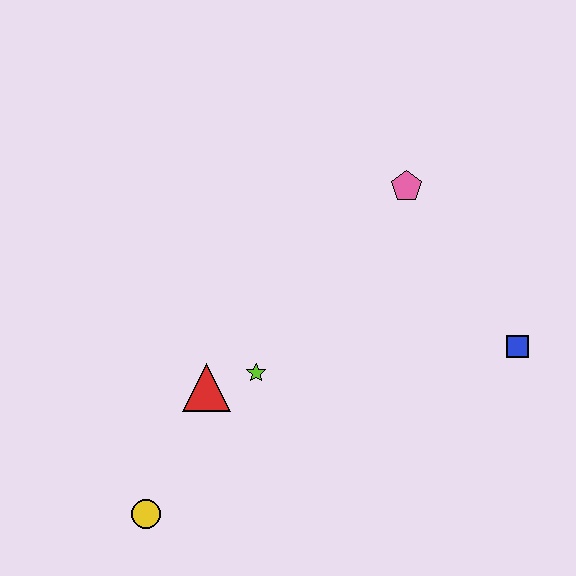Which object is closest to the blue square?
The pink pentagon is closest to the blue square.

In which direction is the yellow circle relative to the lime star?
The yellow circle is below the lime star.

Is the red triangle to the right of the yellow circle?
Yes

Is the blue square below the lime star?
No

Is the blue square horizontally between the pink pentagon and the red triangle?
No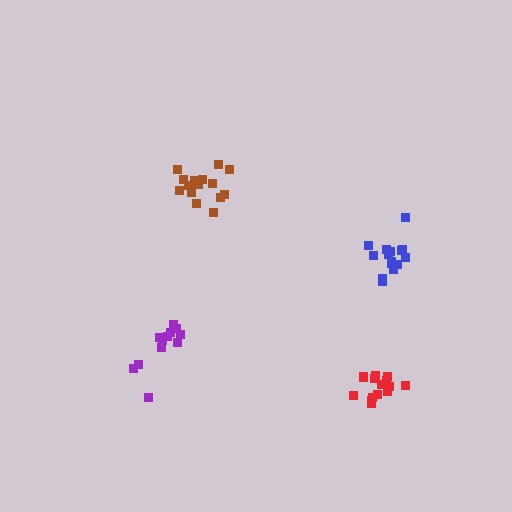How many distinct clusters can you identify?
There are 4 distinct clusters.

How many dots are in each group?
Group 1: 16 dots, Group 2: 12 dots, Group 3: 14 dots, Group 4: 15 dots (57 total).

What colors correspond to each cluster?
The clusters are colored: brown, purple, red, blue.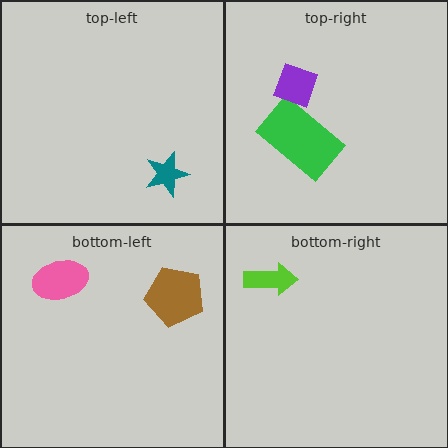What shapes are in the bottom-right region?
The lime arrow.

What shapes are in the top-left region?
The teal star.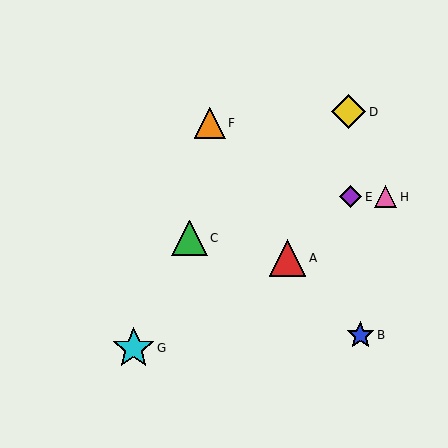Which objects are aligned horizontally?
Objects E, H are aligned horizontally.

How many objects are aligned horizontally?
2 objects (E, H) are aligned horizontally.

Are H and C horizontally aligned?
No, H is at y≈197 and C is at y≈238.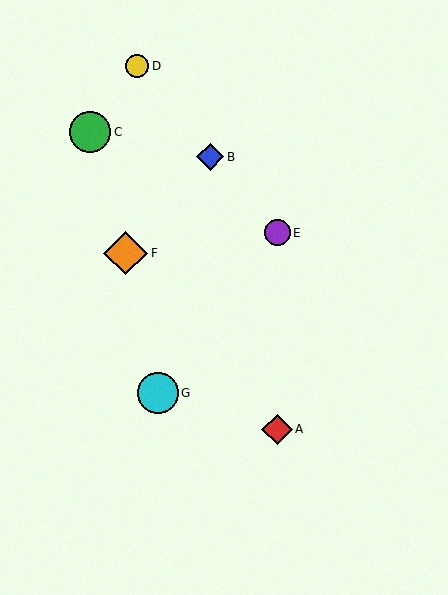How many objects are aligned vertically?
2 objects (A, E) are aligned vertically.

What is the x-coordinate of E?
Object E is at x≈277.